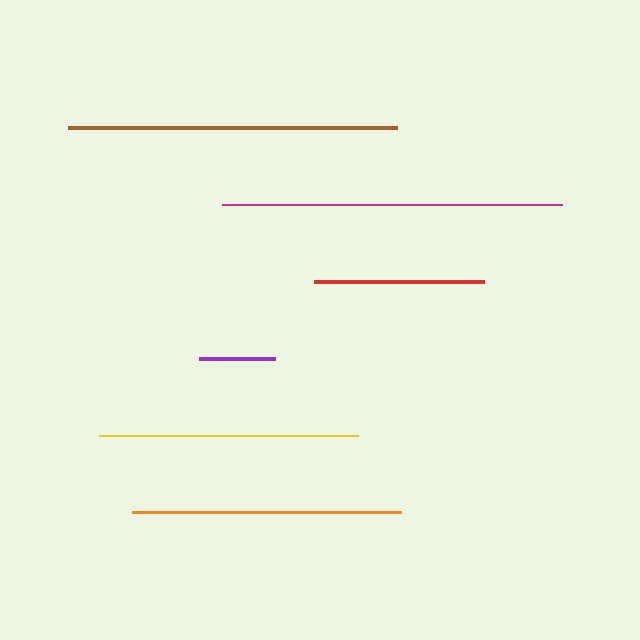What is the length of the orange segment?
The orange segment is approximately 269 pixels long.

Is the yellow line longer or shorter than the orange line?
The orange line is longer than the yellow line.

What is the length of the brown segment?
The brown segment is approximately 329 pixels long.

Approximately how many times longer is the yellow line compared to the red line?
The yellow line is approximately 1.5 times the length of the red line.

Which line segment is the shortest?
The purple line is the shortest at approximately 76 pixels.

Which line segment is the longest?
The magenta line is the longest at approximately 340 pixels.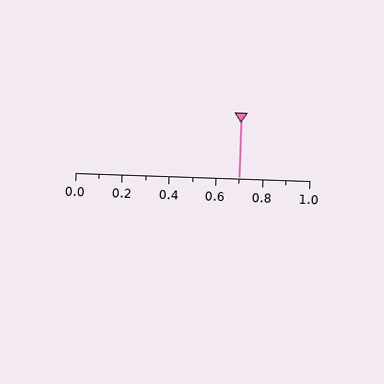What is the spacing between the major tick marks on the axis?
The major ticks are spaced 0.2 apart.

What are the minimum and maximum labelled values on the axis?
The axis runs from 0.0 to 1.0.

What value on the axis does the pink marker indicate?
The marker indicates approximately 0.7.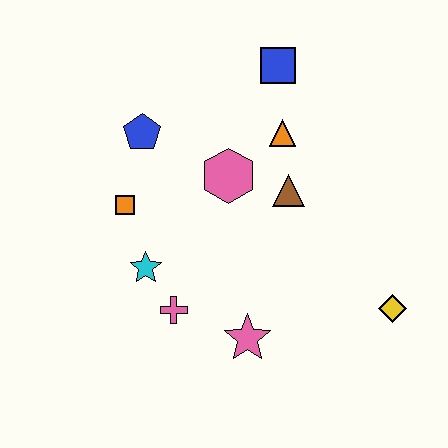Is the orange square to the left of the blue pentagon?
Yes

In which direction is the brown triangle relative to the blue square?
The brown triangle is below the blue square.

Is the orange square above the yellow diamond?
Yes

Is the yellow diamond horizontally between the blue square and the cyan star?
No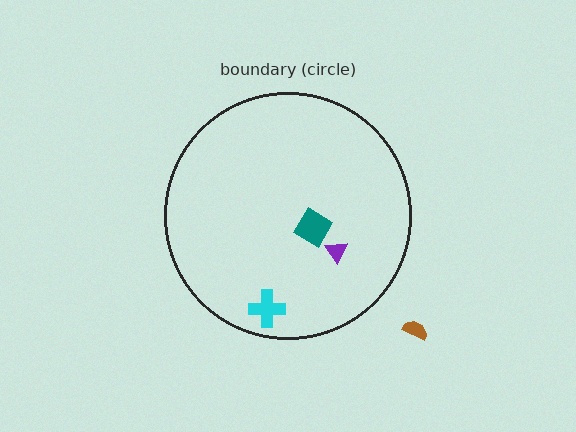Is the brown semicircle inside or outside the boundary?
Outside.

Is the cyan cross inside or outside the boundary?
Inside.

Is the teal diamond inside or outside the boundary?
Inside.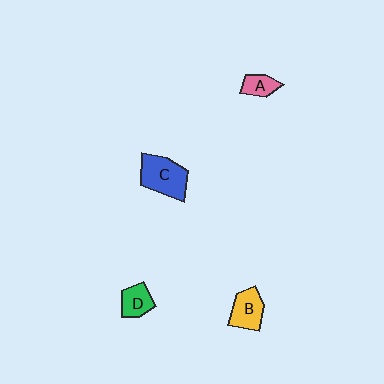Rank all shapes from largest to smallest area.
From largest to smallest: C (blue), B (yellow), D (green), A (pink).